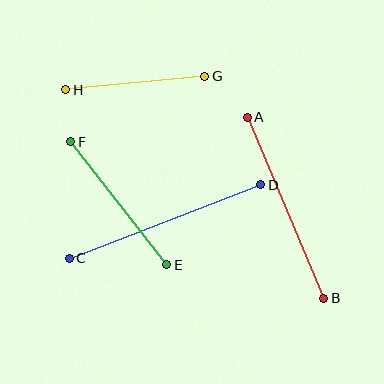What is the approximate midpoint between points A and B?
The midpoint is at approximately (285, 208) pixels.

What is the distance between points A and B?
The distance is approximately 197 pixels.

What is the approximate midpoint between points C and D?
The midpoint is at approximately (165, 221) pixels.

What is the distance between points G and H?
The distance is approximately 140 pixels.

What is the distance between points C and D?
The distance is approximately 205 pixels.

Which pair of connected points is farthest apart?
Points C and D are farthest apart.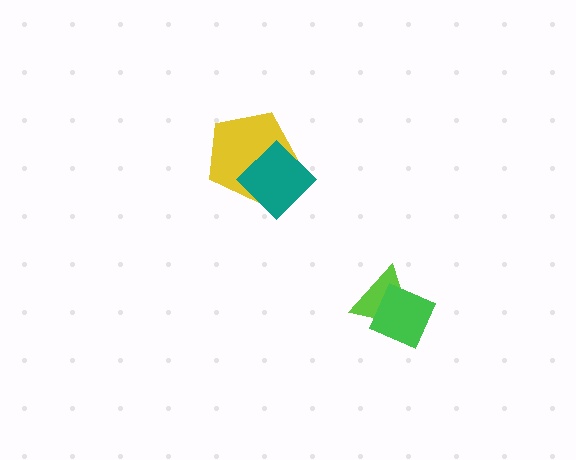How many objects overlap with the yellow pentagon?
1 object overlaps with the yellow pentagon.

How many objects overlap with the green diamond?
1 object overlaps with the green diamond.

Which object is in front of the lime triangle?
The green diamond is in front of the lime triangle.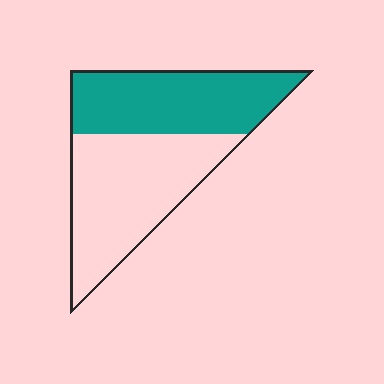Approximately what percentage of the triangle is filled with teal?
Approximately 45%.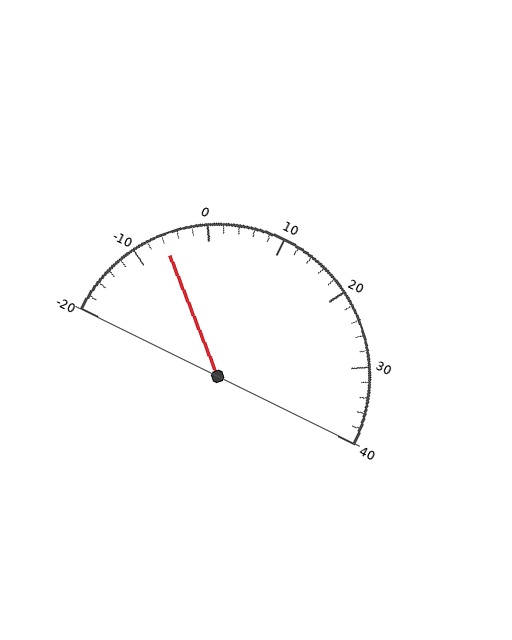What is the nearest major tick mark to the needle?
The nearest major tick mark is -10.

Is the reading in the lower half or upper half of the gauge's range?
The reading is in the lower half of the range (-20 to 40).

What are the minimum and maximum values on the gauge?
The gauge ranges from -20 to 40.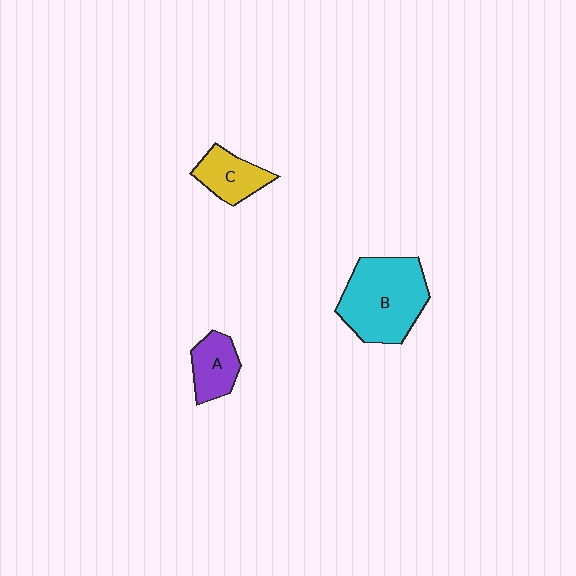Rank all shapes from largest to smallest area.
From largest to smallest: B (cyan), C (yellow), A (purple).